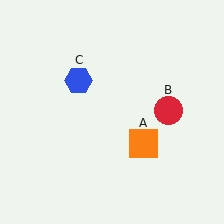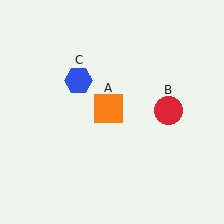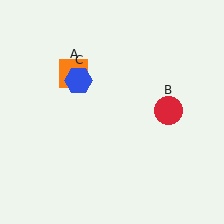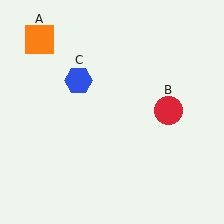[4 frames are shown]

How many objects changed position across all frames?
1 object changed position: orange square (object A).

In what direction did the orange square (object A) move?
The orange square (object A) moved up and to the left.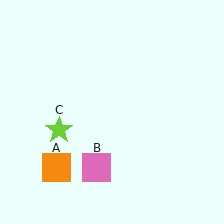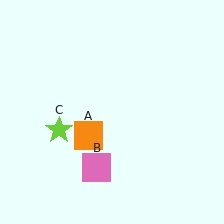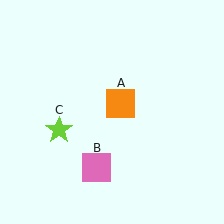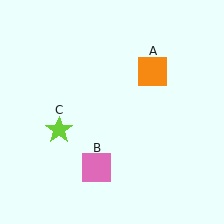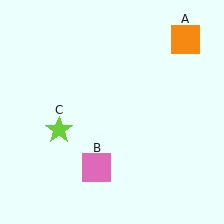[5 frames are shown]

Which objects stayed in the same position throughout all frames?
Pink square (object B) and lime star (object C) remained stationary.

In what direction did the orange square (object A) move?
The orange square (object A) moved up and to the right.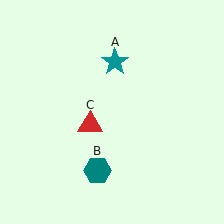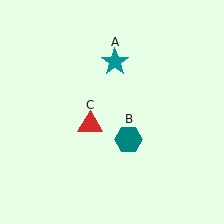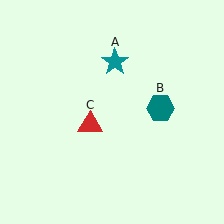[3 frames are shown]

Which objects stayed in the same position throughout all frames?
Teal star (object A) and red triangle (object C) remained stationary.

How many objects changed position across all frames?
1 object changed position: teal hexagon (object B).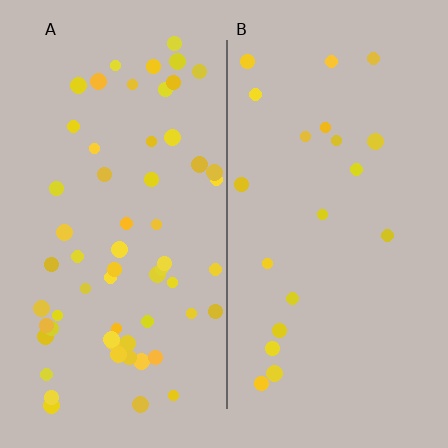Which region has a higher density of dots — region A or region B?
A (the left).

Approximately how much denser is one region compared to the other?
Approximately 3.0× — region A over region B.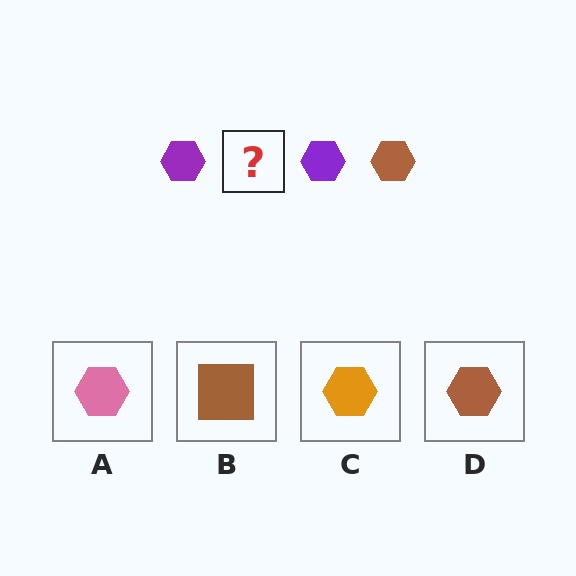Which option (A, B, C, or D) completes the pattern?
D.